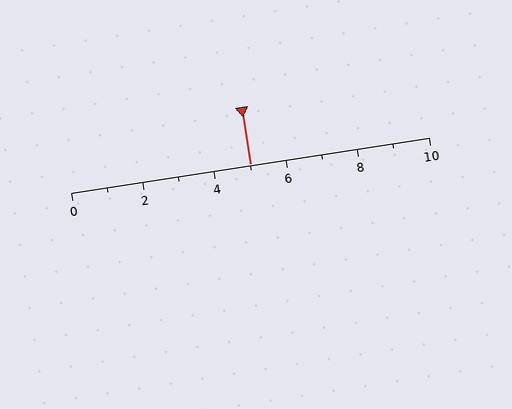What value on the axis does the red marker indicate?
The marker indicates approximately 5.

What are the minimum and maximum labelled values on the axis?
The axis runs from 0 to 10.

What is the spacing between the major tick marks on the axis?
The major ticks are spaced 2 apart.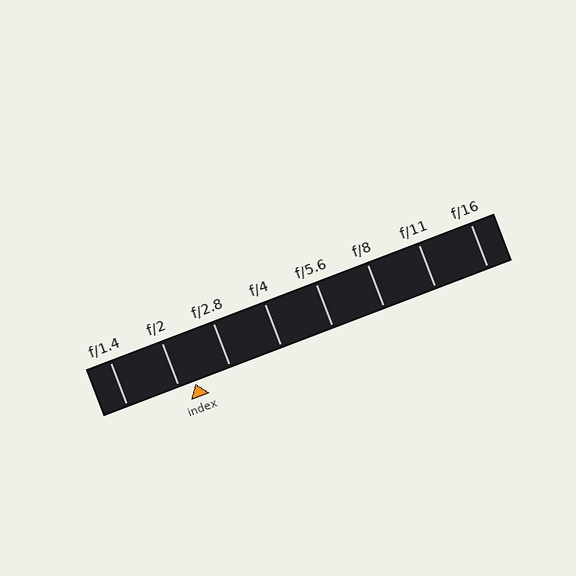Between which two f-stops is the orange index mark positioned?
The index mark is between f/2 and f/2.8.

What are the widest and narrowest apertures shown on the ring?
The widest aperture shown is f/1.4 and the narrowest is f/16.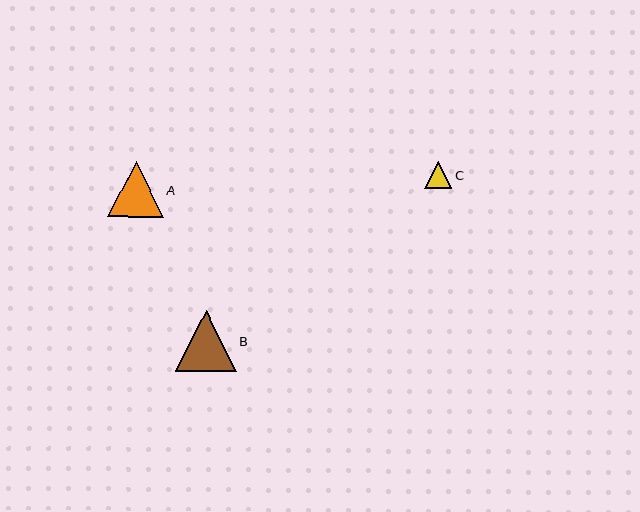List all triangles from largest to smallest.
From largest to smallest: B, A, C.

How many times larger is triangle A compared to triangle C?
Triangle A is approximately 2.1 times the size of triangle C.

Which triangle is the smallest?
Triangle C is the smallest with a size of approximately 27 pixels.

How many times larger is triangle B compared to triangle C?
Triangle B is approximately 2.3 times the size of triangle C.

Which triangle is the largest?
Triangle B is the largest with a size of approximately 61 pixels.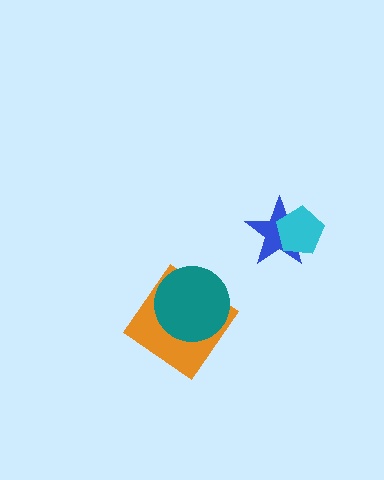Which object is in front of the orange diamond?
The teal circle is in front of the orange diamond.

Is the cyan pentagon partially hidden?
No, no other shape covers it.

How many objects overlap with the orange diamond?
1 object overlaps with the orange diamond.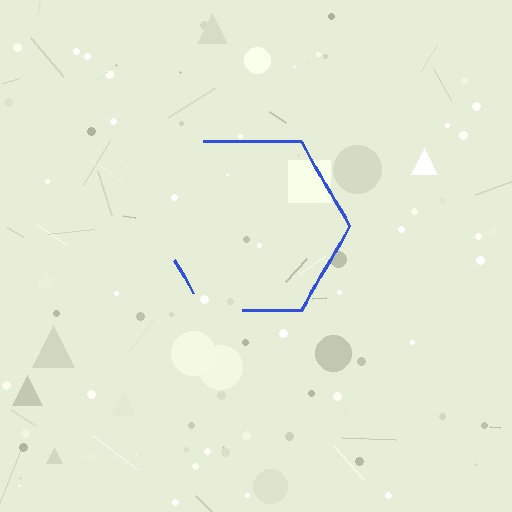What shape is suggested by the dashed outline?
The dashed outline suggests a hexagon.